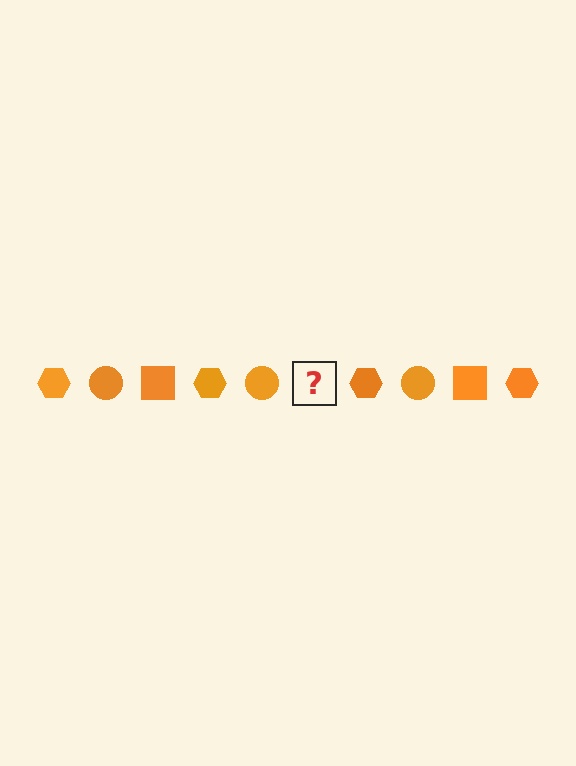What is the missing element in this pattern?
The missing element is an orange square.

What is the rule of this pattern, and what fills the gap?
The rule is that the pattern cycles through hexagon, circle, square shapes in orange. The gap should be filled with an orange square.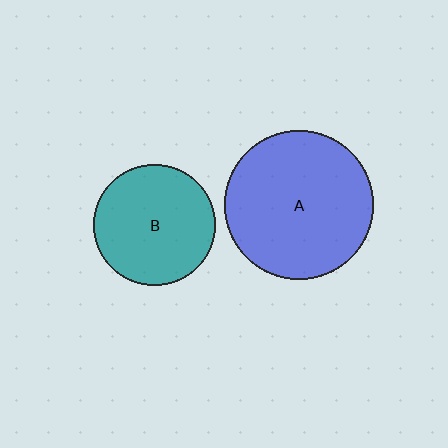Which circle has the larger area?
Circle A (blue).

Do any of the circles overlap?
No, none of the circles overlap.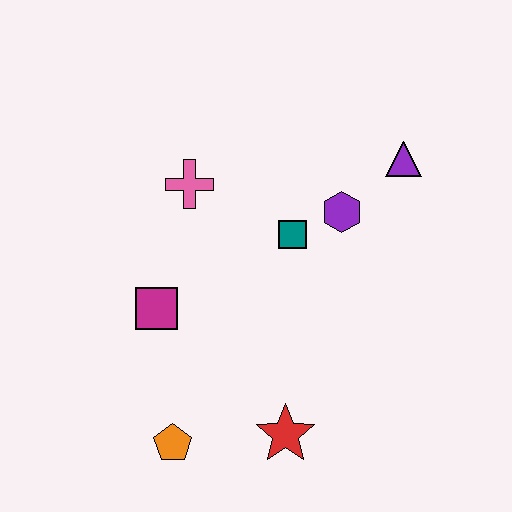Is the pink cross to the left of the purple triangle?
Yes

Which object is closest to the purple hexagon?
The teal square is closest to the purple hexagon.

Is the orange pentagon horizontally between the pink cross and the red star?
No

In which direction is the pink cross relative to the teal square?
The pink cross is to the left of the teal square.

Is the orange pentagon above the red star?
No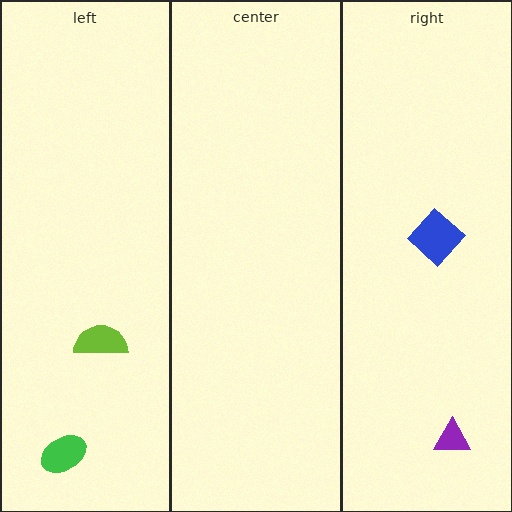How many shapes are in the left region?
2.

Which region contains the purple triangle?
The right region.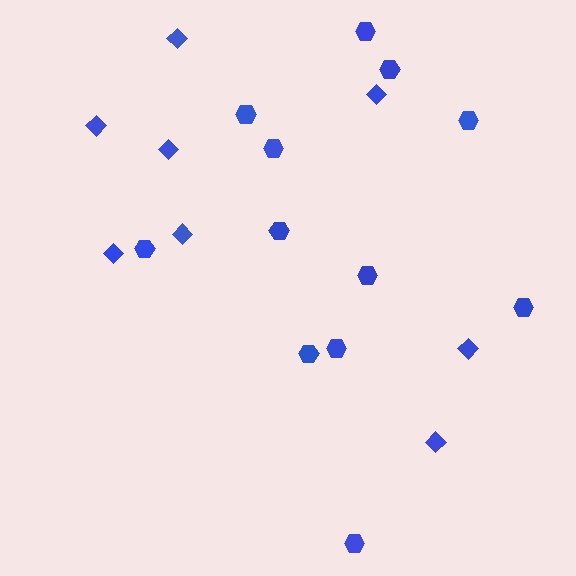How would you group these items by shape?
There are 2 groups: one group of diamonds (8) and one group of hexagons (12).